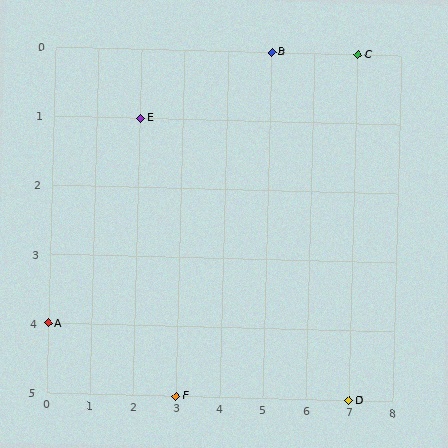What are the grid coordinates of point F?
Point F is at grid coordinates (3, 5).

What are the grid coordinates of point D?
Point D is at grid coordinates (7, 5).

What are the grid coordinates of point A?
Point A is at grid coordinates (0, 4).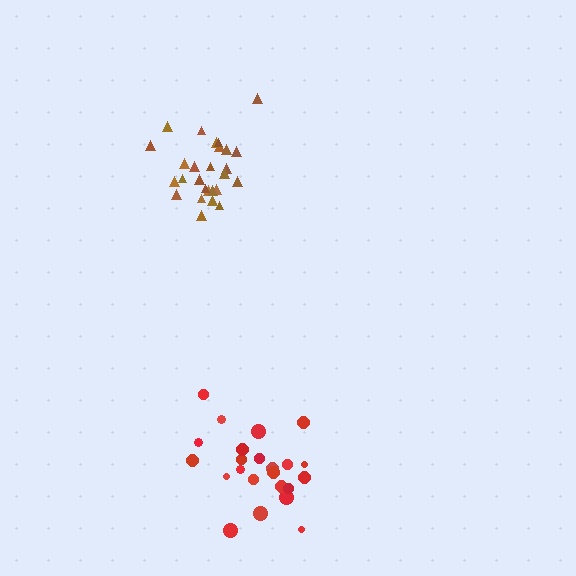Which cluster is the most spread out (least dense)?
Red.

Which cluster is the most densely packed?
Brown.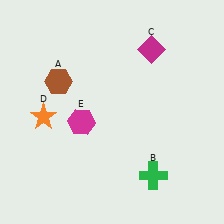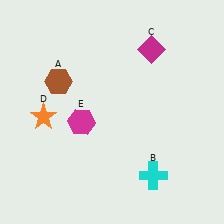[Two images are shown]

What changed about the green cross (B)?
In Image 1, B is green. In Image 2, it changed to cyan.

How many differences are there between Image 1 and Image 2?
There is 1 difference between the two images.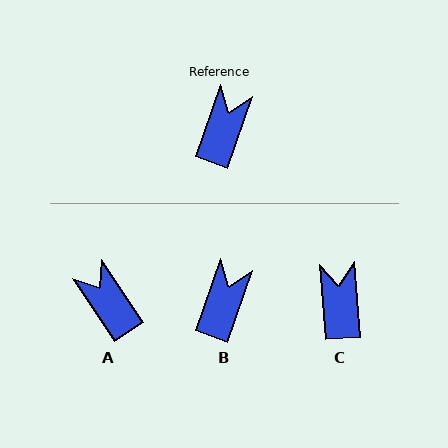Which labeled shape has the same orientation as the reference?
B.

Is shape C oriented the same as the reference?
No, it is off by about 24 degrees.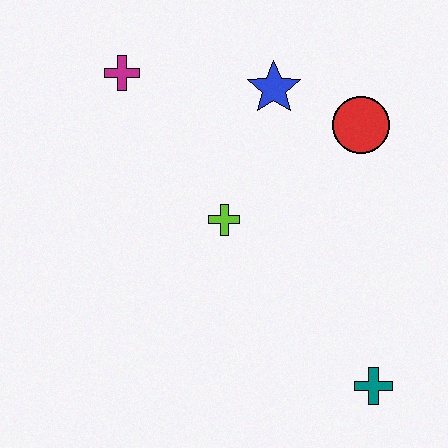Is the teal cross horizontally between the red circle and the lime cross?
No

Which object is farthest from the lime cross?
The teal cross is farthest from the lime cross.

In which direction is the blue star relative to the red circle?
The blue star is to the left of the red circle.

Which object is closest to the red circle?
The blue star is closest to the red circle.